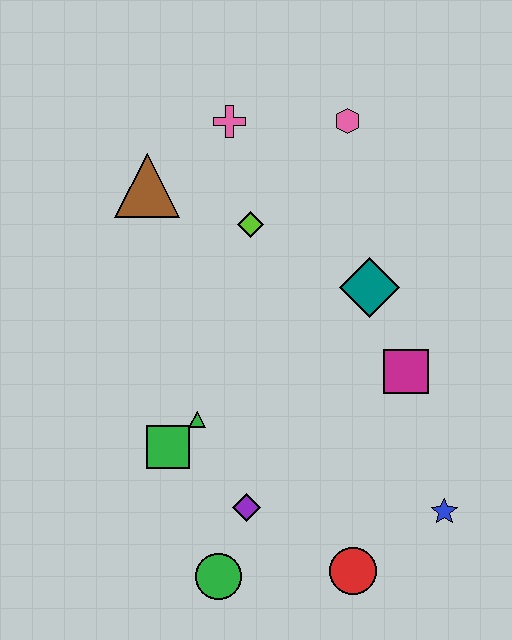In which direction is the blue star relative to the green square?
The blue star is to the right of the green square.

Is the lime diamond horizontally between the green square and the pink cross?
No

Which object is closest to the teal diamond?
The magenta square is closest to the teal diamond.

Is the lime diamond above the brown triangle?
No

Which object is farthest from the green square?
The pink hexagon is farthest from the green square.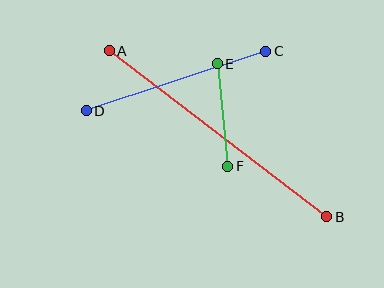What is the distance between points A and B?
The distance is approximately 274 pixels.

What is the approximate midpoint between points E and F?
The midpoint is at approximately (222, 115) pixels.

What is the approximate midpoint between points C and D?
The midpoint is at approximately (176, 81) pixels.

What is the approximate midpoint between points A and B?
The midpoint is at approximately (218, 134) pixels.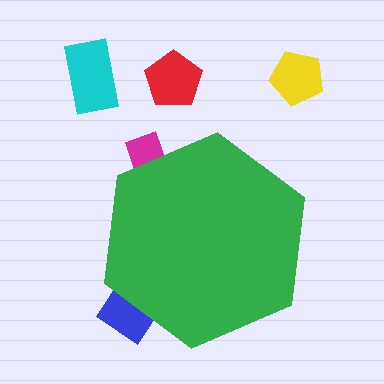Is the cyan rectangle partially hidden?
No, the cyan rectangle is fully visible.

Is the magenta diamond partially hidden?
Yes, the magenta diamond is partially hidden behind the green hexagon.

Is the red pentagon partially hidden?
No, the red pentagon is fully visible.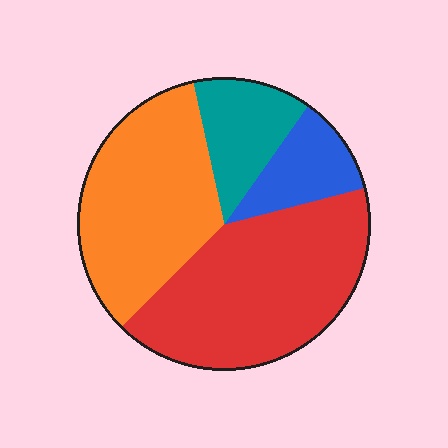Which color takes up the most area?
Red, at roughly 40%.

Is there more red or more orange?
Red.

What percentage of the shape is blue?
Blue takes up about one tenth (1/10) of the shape.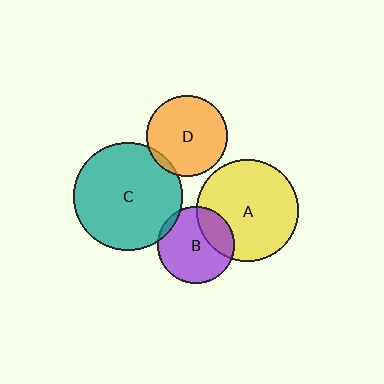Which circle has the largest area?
Circle C (teal).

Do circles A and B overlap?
Yes.